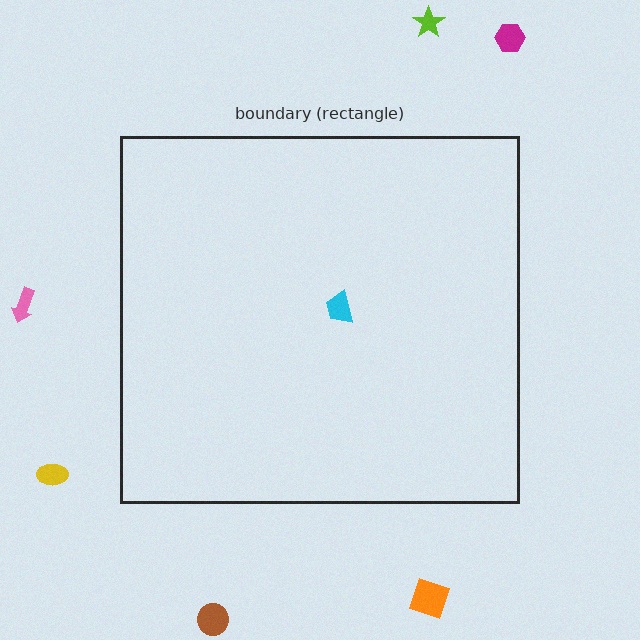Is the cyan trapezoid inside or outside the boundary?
Inside.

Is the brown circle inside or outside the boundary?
Outside.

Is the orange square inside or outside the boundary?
Outside.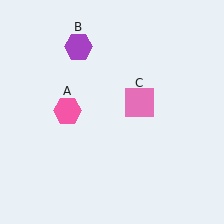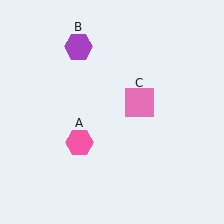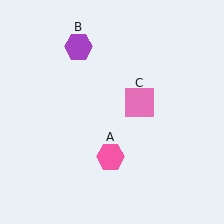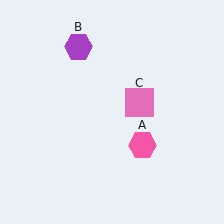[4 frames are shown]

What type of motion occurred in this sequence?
The pink hexagon (object A) rotated counterclockwise around the center of the scene.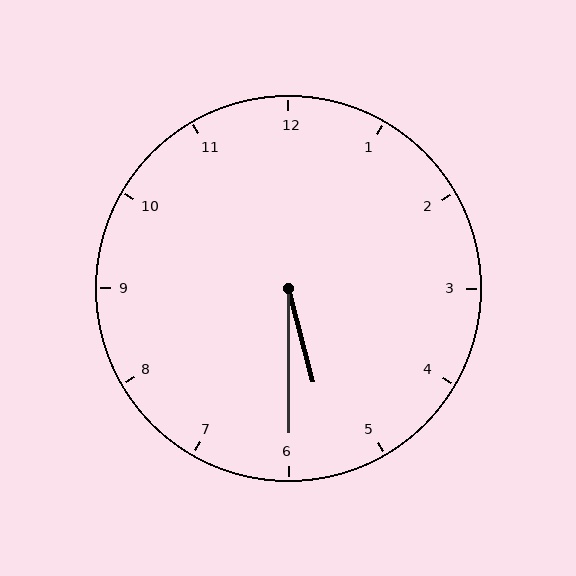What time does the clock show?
5:30.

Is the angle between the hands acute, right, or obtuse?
It is acute.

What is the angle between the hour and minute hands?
Approximately 15 degrees.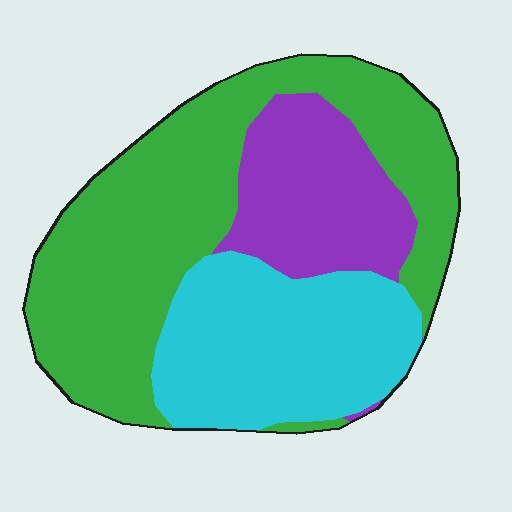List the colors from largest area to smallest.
From largest to smallest: green, cyan, purple.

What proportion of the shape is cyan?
Cyan covers roughly 30% of the shape.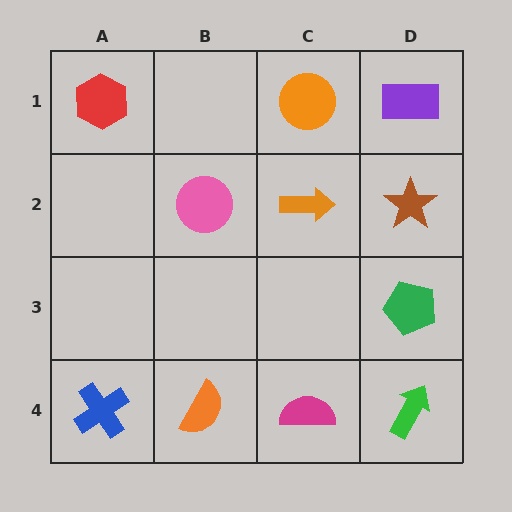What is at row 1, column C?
An orange circle.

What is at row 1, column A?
A red hexagon.